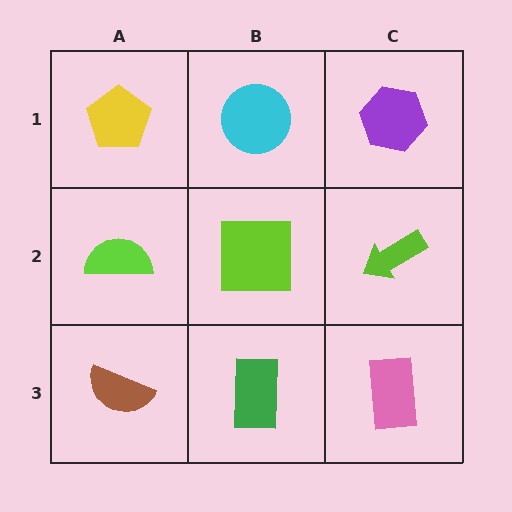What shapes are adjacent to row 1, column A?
A lime semicircle (row 2, column A), a cyan circle (row 1, column B).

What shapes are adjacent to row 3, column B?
A lime square (row 2, column B), a brown semicircle (row 3, column A), a pink rectangle (row 3, column C).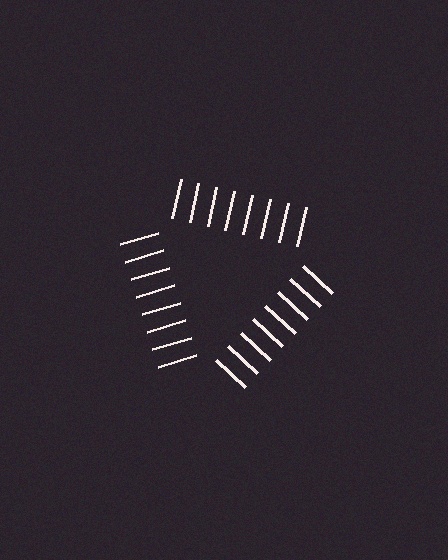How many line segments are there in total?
24 — 8 along each of the 3 edges.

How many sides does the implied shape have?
3 sides — the line-ends trace a triangle.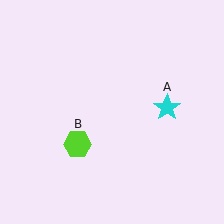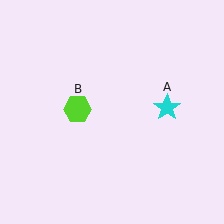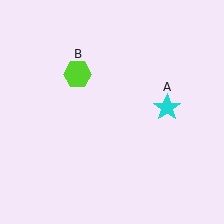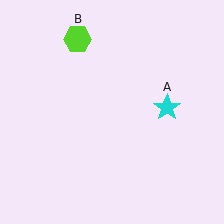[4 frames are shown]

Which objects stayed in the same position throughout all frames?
Cyan star (object A) remained stationary.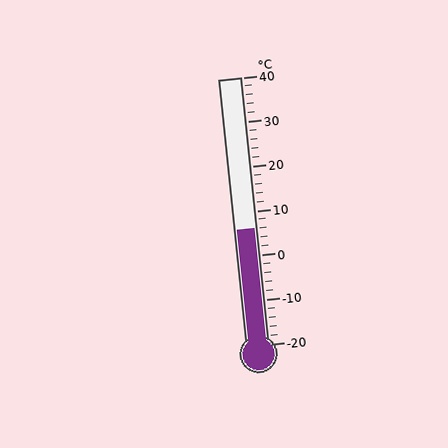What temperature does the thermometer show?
The thermometer shows approximately 6°C.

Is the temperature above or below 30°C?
The temperature is below 30°C.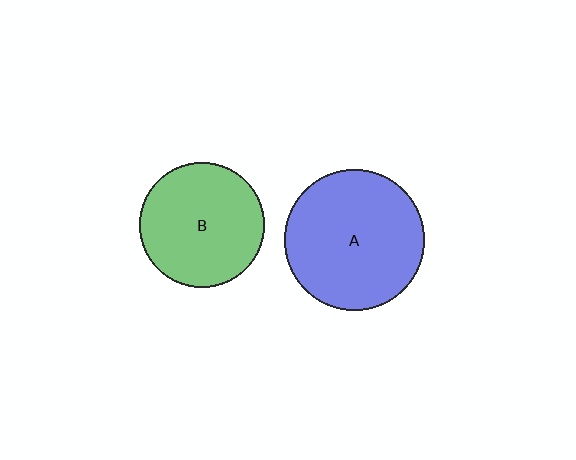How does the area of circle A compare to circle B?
Approximately 1.3 times.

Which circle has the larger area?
Circle A (blue).